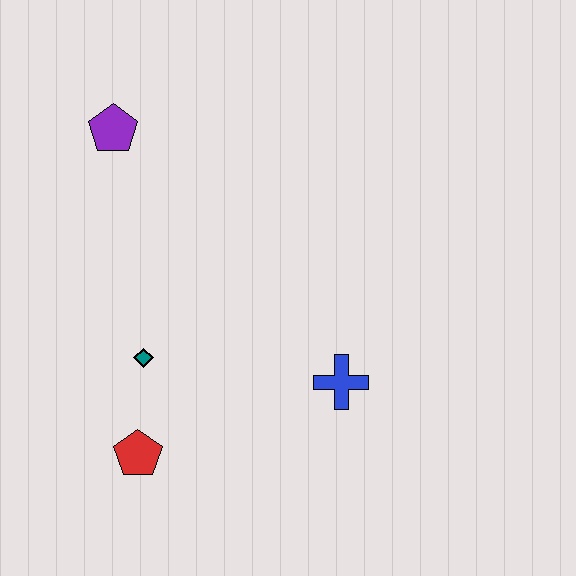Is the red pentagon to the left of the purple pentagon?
No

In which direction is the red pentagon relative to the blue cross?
The red pentagon is to the left of the blue cross.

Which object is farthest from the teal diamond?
The purple pentagon is farthest from the teal diamond.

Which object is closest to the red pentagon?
The teal diamond is closest to the red pentagon.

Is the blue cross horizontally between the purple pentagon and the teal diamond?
No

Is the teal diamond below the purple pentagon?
Yes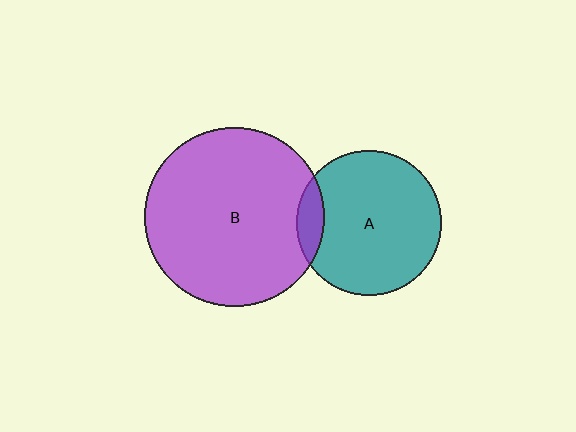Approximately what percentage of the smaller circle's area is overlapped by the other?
Approximately 10%.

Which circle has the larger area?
Circle B (purple).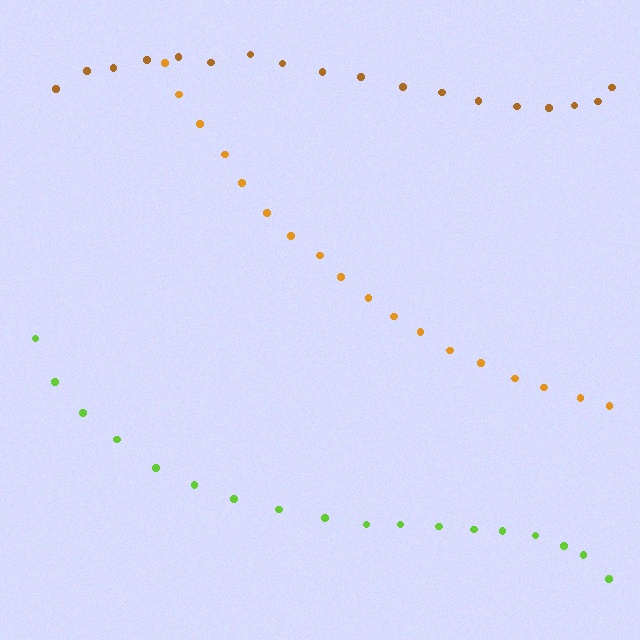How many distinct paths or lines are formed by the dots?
There are 3 distinct paths.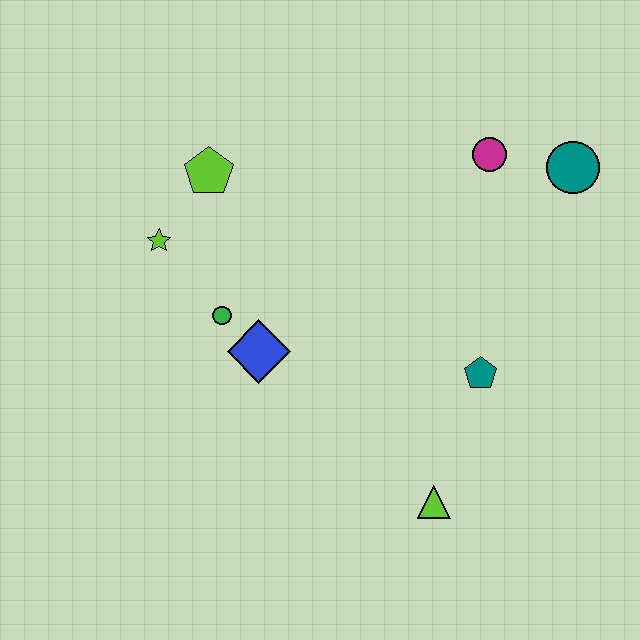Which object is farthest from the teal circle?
The lime star is farthest from the teal circle.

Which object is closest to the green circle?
The blue diamond is closest to the green circle.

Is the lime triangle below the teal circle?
Yes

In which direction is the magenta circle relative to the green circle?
The magenta circle is to the right of the green circle.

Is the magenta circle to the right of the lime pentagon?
Yes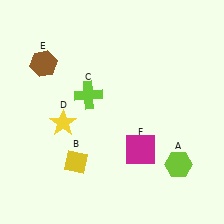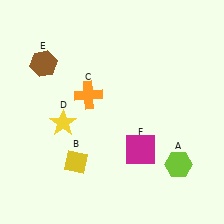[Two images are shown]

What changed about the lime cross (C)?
In Image 1, C is lime. In Image 2, it changed to orange.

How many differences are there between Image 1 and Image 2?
There is 1 difference between the two images.